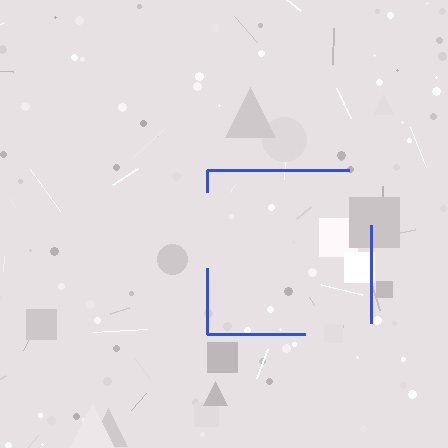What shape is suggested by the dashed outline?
The dashed outline suggests a square.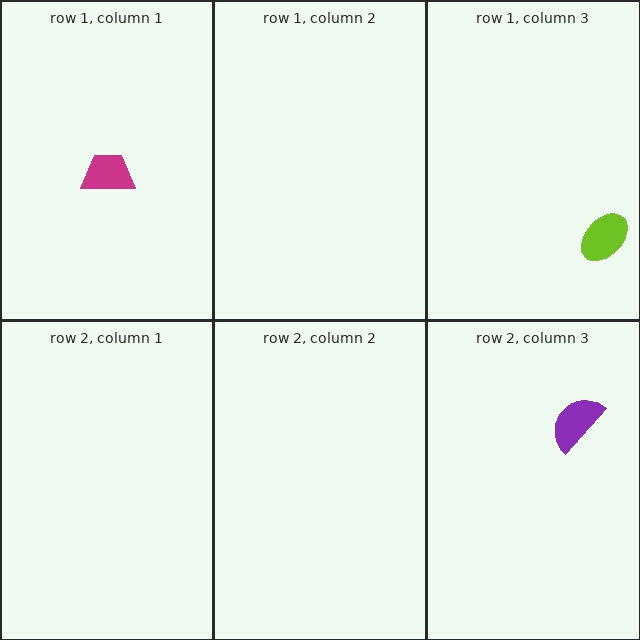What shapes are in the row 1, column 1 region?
The magenta trapezoid.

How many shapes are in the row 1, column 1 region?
1.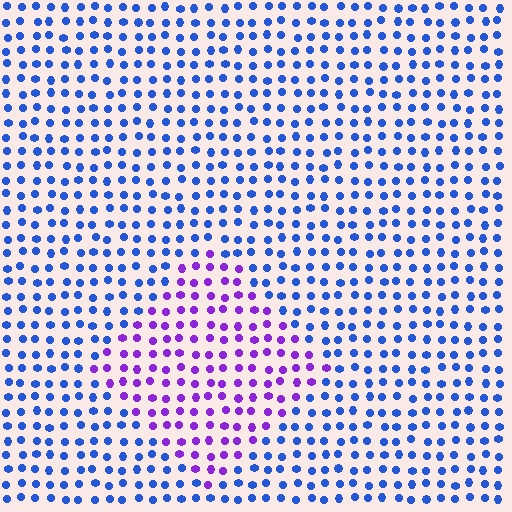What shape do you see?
I see a diamond.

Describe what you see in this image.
The image is filled with small blue elements in a uniform arrangement. A diamond-shaped region is visible where the elements are tinted to a slightly different hue, forming a subtle color boundary.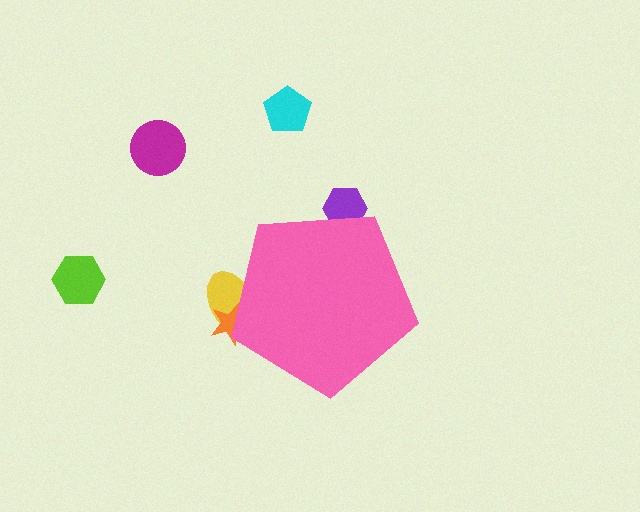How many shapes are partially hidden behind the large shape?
3 shapes are partially hidden.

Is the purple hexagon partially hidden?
Yes, the purple hexagon is partially hidden behind the pink pentagon.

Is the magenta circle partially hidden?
No, the magenta circle is fully visible.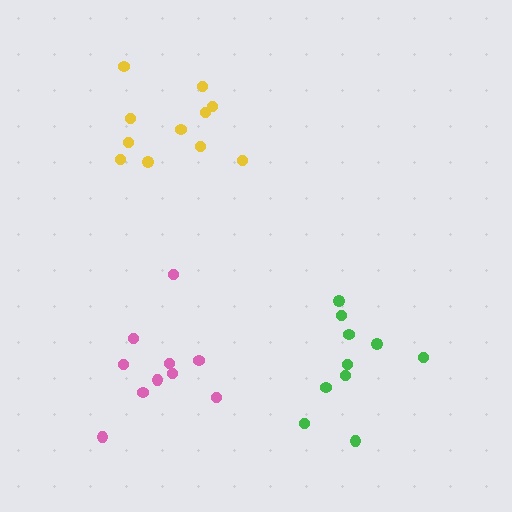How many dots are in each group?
Group 1: 11 dots, Group 2: 10 dots, Group 3: 10 dots (31 total).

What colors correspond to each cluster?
The clusters are colored: yellow, pink, green.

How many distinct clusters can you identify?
There are 3 distinct clusters.